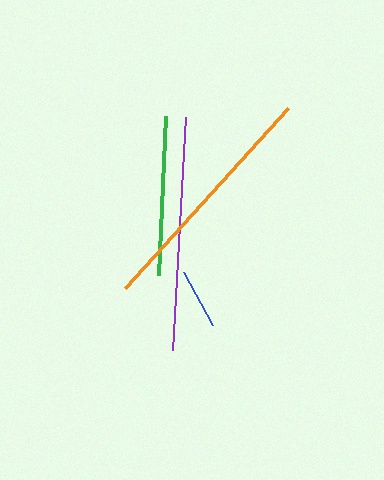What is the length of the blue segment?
The blue segment is approximately 61 pixels long.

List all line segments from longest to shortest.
From longest to shortest: orange, purple, green, blue.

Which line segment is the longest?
The orange line is the longest at approximately 243 pixels.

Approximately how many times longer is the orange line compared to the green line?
The orange line is approximately 1.5 times the length of the green line.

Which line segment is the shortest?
The blue line is the shortest at approximately 61 pixels.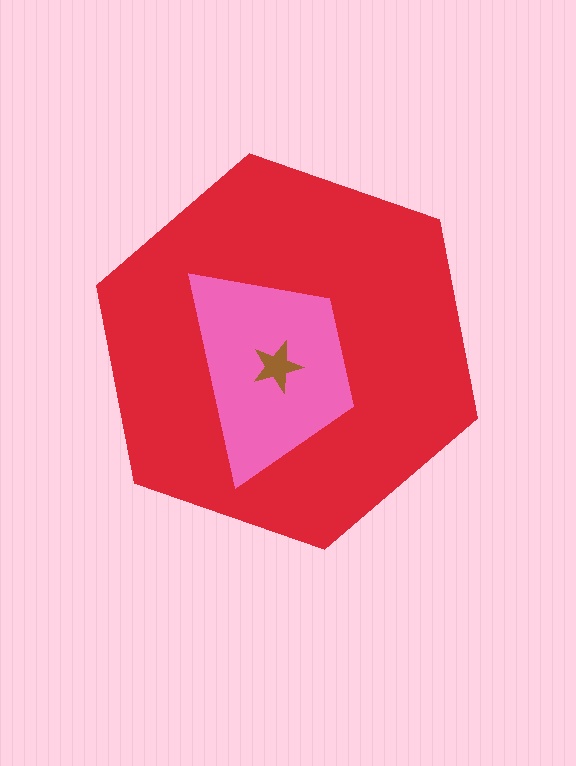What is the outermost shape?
The red hexagon.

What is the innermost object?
The brown star.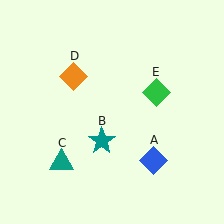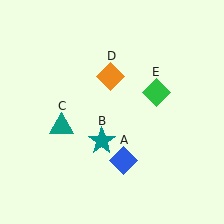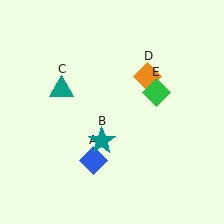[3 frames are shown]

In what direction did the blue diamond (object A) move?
The blue diamond (object A) moved left.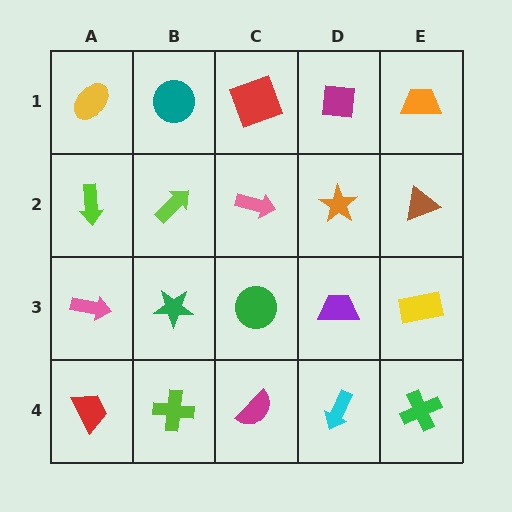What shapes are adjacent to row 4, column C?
A green circle (row 3, column C), a lime cross (row 4, column B), a cyan arrow (row 4, column D).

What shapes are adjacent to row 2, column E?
An orange trapezoid (row 1, column E), a yellow rectangle (row 3, column E), an orange star (row 2, column D).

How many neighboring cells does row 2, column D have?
4.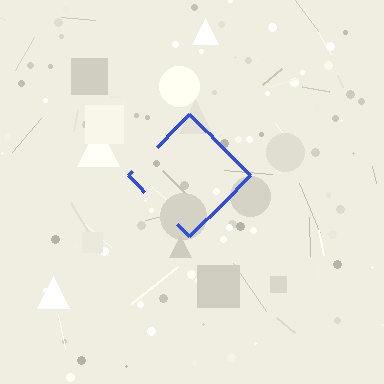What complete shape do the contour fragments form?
The contour fragments form a diamond.